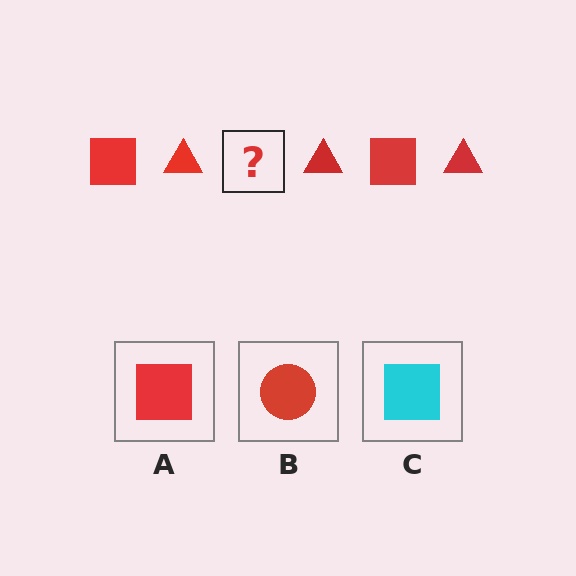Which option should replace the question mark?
Option A.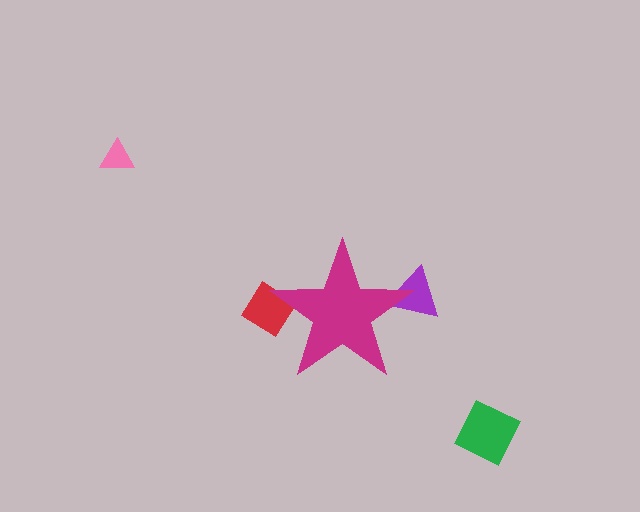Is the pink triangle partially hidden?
No, the pink triangle is fully visible.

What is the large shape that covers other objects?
A magenta star.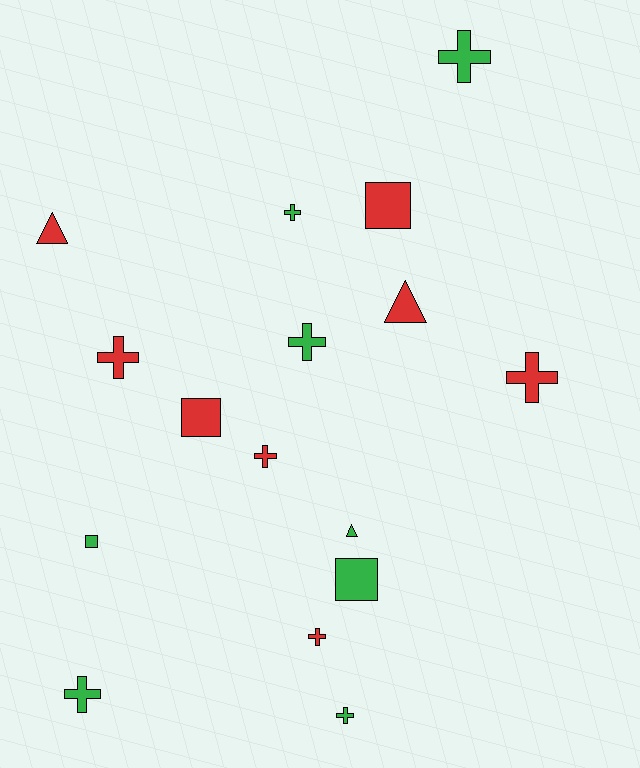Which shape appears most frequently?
Cross, with 9 objects.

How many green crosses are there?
There are 5 green crosses.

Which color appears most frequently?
Green, with 8 objects.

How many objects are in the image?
There are 16 objects.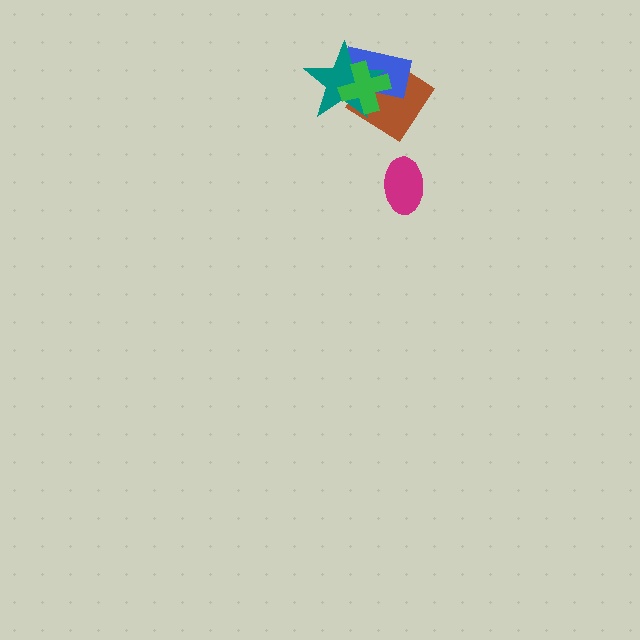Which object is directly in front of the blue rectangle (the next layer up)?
The teal star is directly in front of the blue rectangle.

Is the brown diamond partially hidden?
Yes, it is partially covered by another shape.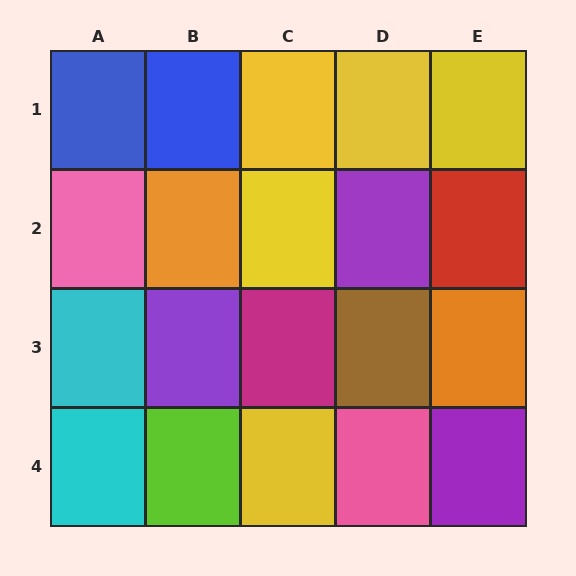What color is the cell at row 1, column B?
Blue.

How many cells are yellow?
5 cells are yellow.